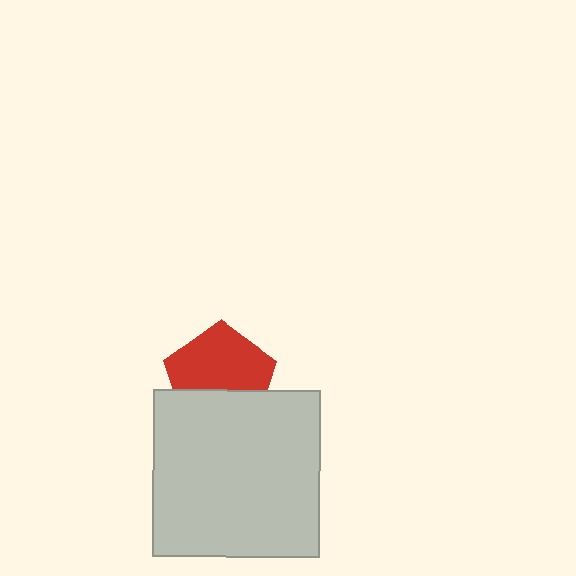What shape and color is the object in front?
The object in front is a light gray square.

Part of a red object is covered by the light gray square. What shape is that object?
It is a pentagon.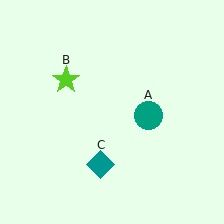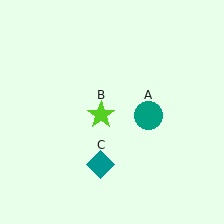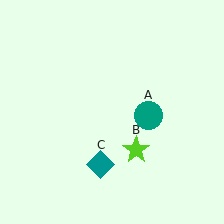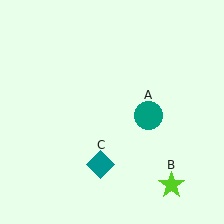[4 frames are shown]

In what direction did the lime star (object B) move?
The lime star (object B) moved down and to the right.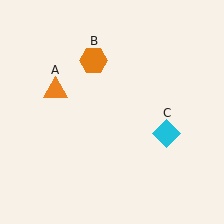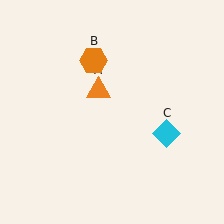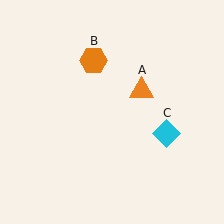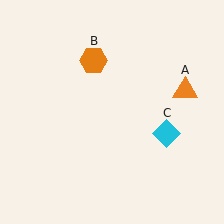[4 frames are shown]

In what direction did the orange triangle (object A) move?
The orange triangle (object A) moved right.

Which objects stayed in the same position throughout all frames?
Orange hexagon (object B) and cyan diamond (object C) remained stationary.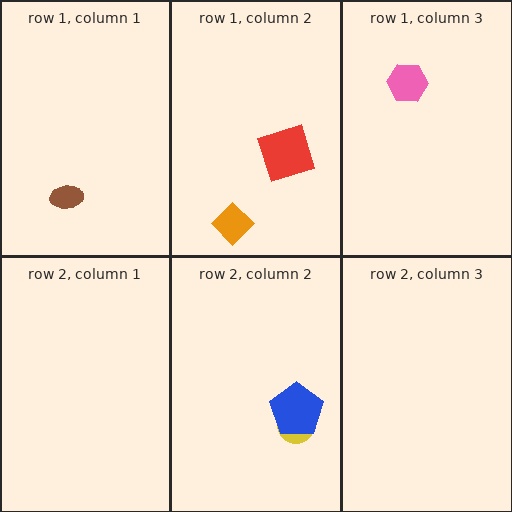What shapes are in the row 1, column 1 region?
The brown ellipse.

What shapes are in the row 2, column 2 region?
The yellow circle, the blue pentagon.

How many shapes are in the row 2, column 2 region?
2.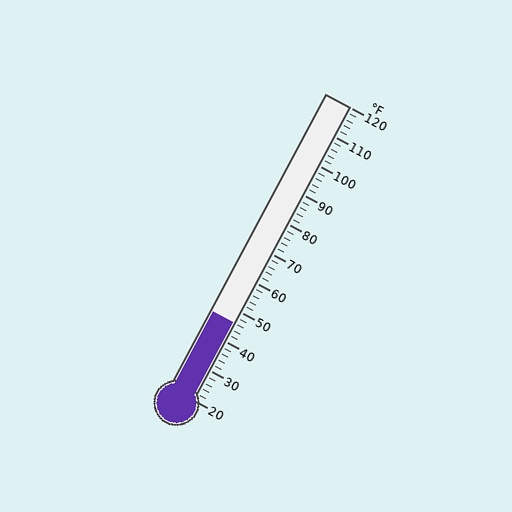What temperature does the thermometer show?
The thermometer shows approximately 46°F.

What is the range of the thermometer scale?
The thermometer scale ranges from 20°F to 120°F.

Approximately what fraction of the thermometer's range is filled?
The thermometer is filled to approximately 25% of its range.